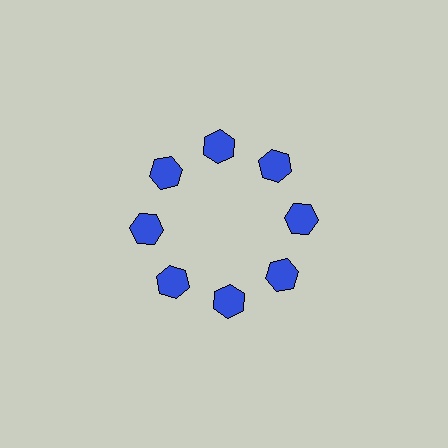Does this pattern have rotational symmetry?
Yes, this pattern has 8-fold rotational symmetry. It looks the same after rotating 45 degrees around the center.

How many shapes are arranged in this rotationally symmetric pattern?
There are 8 shapes, arranged in 8 groups of 1.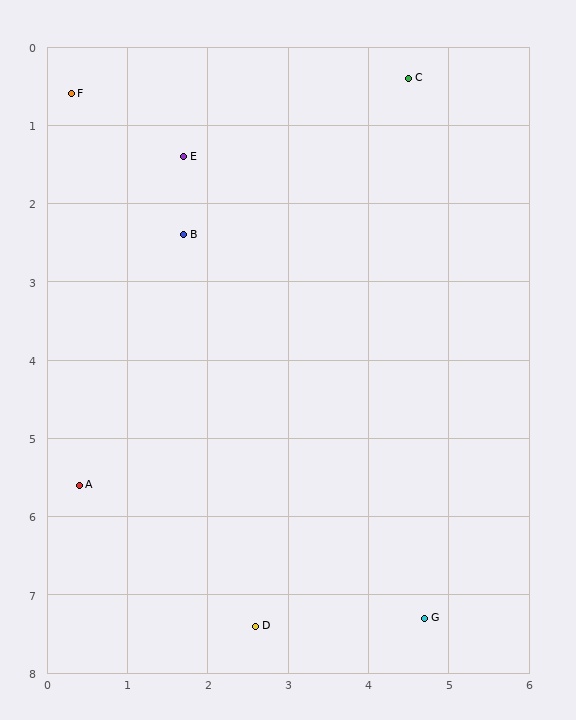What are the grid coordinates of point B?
Point B is at approximately (1.7, 2.4).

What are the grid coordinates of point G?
Point G is at approximately (4.7, 7.3).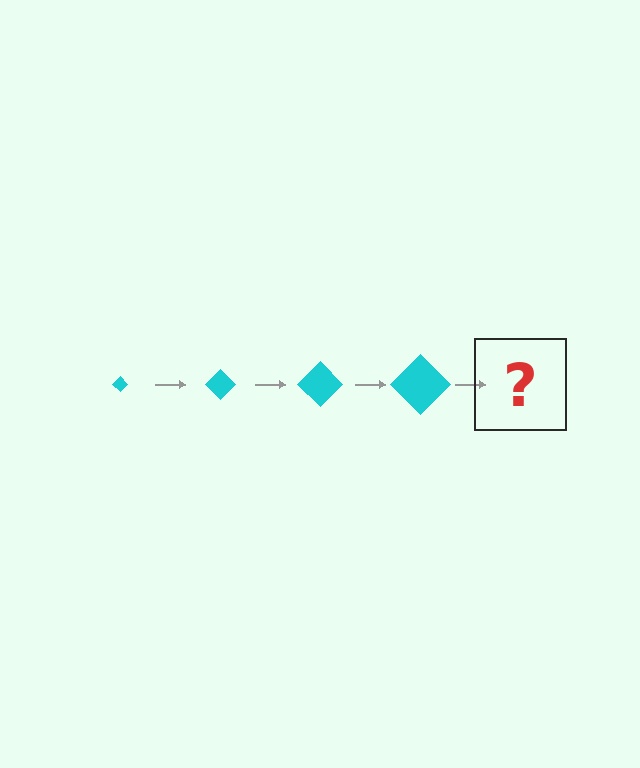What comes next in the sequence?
The next element should be a cyan diamond, larger than the previous one.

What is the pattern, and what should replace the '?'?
The pattern is that the diamond gets progressively larger each step. The '?' should be a cyan diamond, larger than the previous one.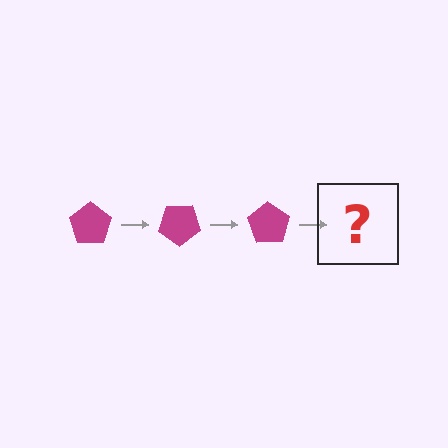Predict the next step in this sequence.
The next step is a magenta pentagon rotated 105 degrees.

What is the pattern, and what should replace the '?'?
The pattern is that the pentagon rotates 35 degrees each step. The '?' should be a magenta pentagon rotated 105 degrees.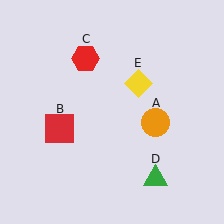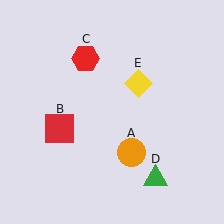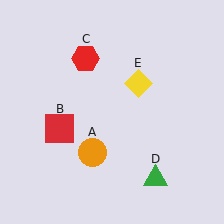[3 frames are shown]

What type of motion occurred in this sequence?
The orange circle (object A) rotated clockwise around the center of the scene.